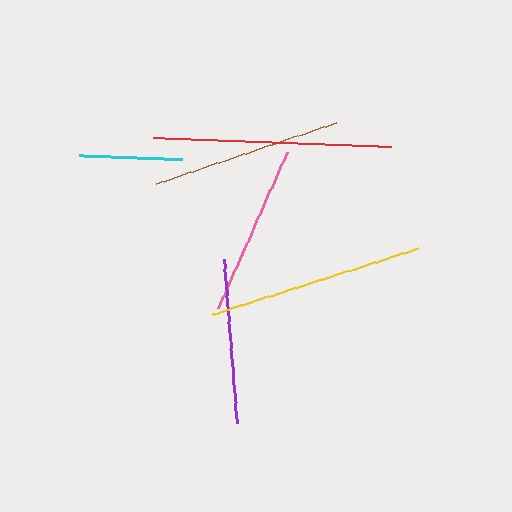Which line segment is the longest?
The red line is the longest at approximately 237 pixels.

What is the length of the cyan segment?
The cyan segment is approximately 103 pixels long.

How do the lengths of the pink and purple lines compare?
The pink and purple lines are approximately the same length.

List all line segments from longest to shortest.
From longest to shortest: red, yellow, brown, pink, purple, cyan.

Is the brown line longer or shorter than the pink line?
The brown line is longer than the pink line.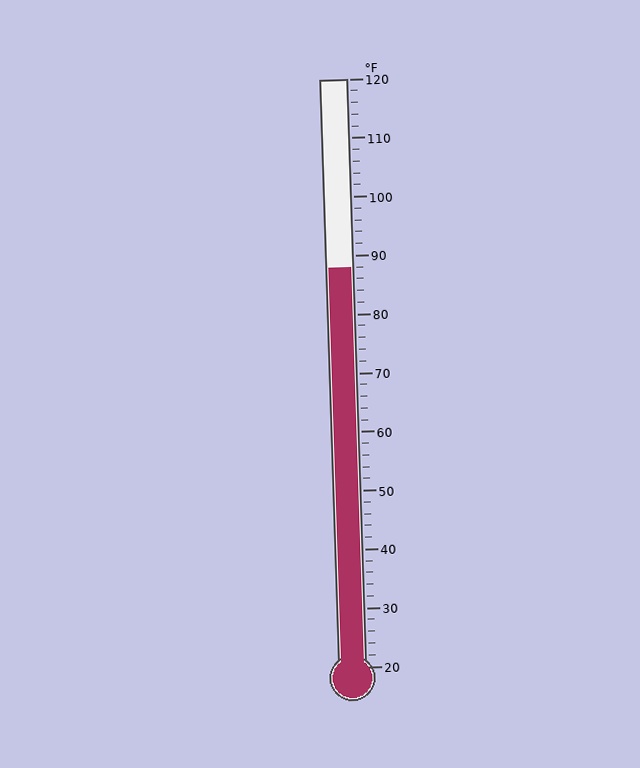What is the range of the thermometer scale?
The thermometer scale ranges from 20°F to 120°F.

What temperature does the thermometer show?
The thermometer shows approximately 88°F.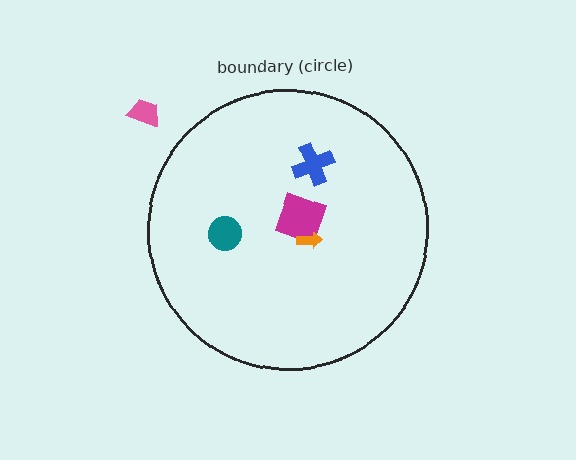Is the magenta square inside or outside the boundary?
Inside.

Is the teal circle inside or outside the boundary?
Inside.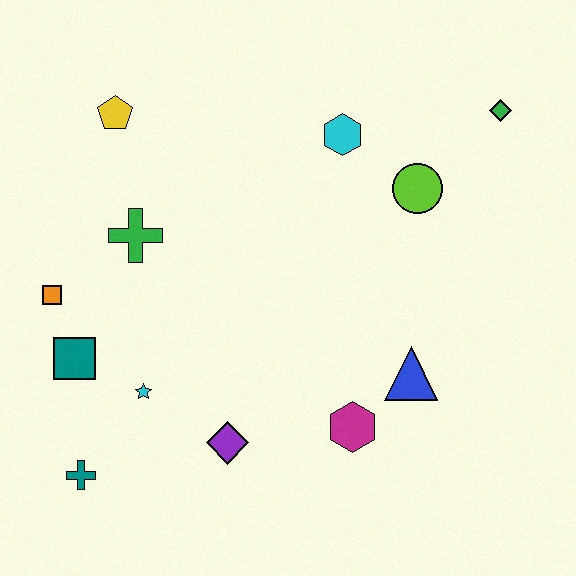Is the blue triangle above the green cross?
No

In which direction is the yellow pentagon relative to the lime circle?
The yellow pentagon is to the left of the lime circle.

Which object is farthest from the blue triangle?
The yellow pentagon is farthest from the blue triangle.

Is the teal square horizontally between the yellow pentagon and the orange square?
Yes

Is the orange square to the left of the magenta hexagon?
Yes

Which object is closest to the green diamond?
The lime circle is closest to the green diamond.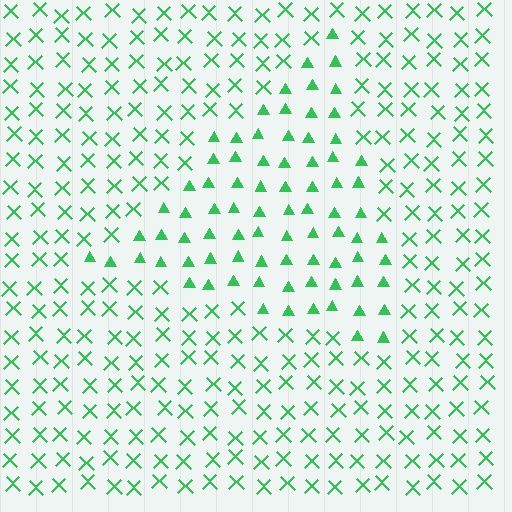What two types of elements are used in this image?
The image uses triangles inside the triangle region and X marks outside it.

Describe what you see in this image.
The image is filled with small green elements arranged in a uniform grid. A triangle-shaped region contains triangles, while the surrounding area contains X marks. The boundary is defined purely by the change in element shape.